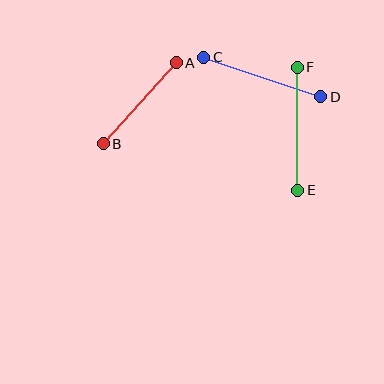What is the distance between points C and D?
The distance is approximately 124 pixels.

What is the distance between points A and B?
The distance is approximately 109 pixels.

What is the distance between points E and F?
The distance is approximately 123 pixels.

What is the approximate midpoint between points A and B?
The midpoint is at approximately (140, 103) pixels.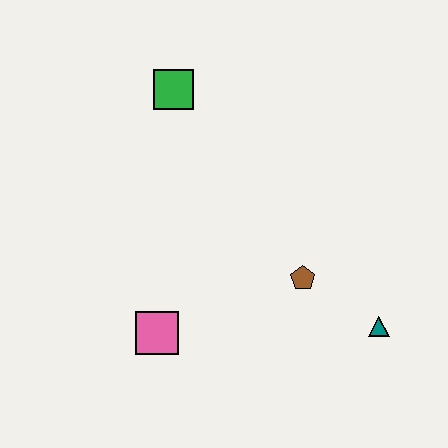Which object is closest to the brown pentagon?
The teal triangle is closest to the brown pentagon.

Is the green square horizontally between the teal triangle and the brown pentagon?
No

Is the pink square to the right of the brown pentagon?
No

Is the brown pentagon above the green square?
No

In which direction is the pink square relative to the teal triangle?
The pink square is to the left of the teal triangle.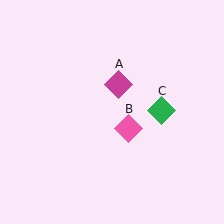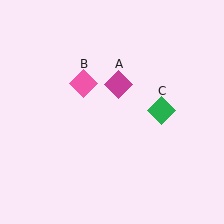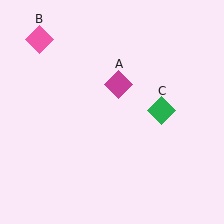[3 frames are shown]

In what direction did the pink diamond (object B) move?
The pink diamond (object B) moved up and to the left.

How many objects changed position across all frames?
1 object changed position: pink diamond (object B).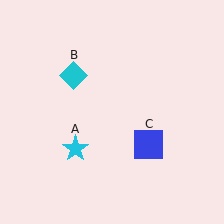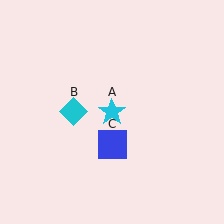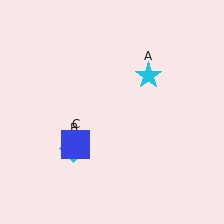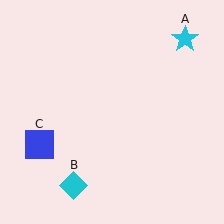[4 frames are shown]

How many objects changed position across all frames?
3 objects changed position: cyan star (object A), cyan diamond (object B), blue square (object C).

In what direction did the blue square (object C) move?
The blue square (object C) moved left.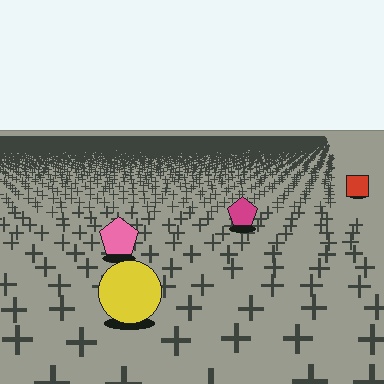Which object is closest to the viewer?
The yellow circle is closest. The texture marks near it are larger and more spread out.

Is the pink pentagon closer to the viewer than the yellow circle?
No. The yellow circle is closer — you can tell from the texture gradient: the ground texture is coarser near it.